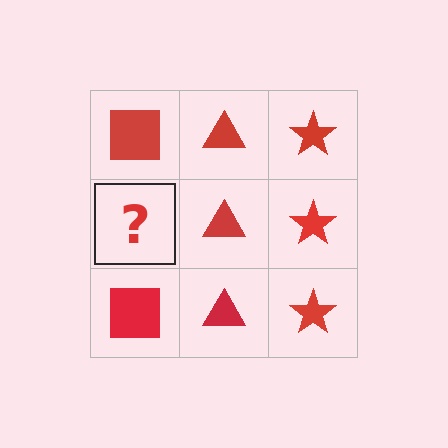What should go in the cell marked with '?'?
The missing cell should contain a red square.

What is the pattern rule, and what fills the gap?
The rule is that each column has a consistent shape. The gap should be filled with a red square.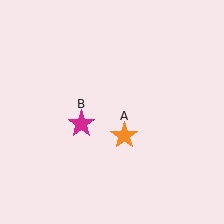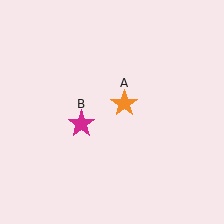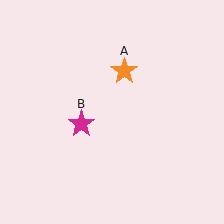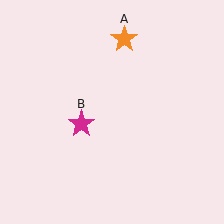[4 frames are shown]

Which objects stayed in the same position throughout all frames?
Magenta star (object B) remained stationary.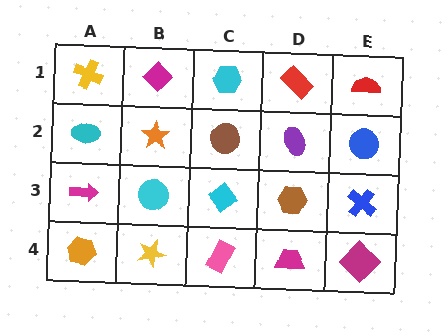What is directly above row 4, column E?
A blue cross.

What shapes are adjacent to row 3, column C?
A brown circle (row 2, column C), a pink rectangle (row 4, column C), a cyan circle (row 3, column B), a brown hexagon (row 3, column D).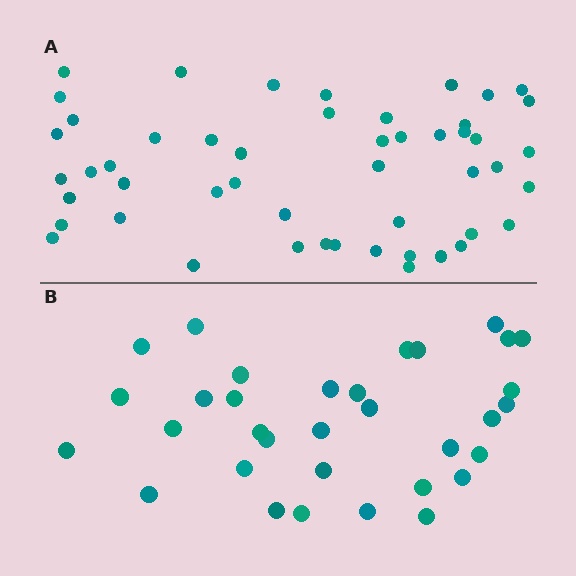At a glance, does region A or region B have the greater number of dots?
Region A (the top region) has more dots.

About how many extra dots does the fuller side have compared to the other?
Region A has approximately 15 more dots than region B.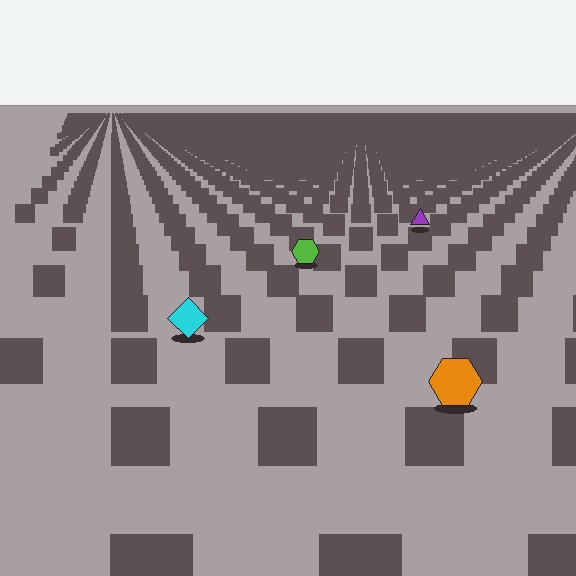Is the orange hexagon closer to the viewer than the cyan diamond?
Yes. The orange hexagon is closer — you can tell from the texture gradient: the ground texture is coarser near it.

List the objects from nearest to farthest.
From nearest to farthest: the orange hexagon, the cyan diamond, the lime hexagon, the purple triangle.